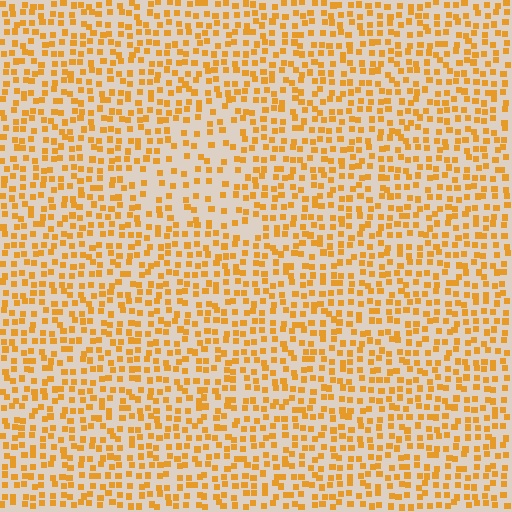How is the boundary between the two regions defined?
The boundary is defined by a change in element density (approximately 1.7x ratio). All elements are the same color, size, and shape.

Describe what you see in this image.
The image contains small orange elements arranged at two different densities. A triangle-shaped region is visible where the elements are less densely packed than the surrounding area.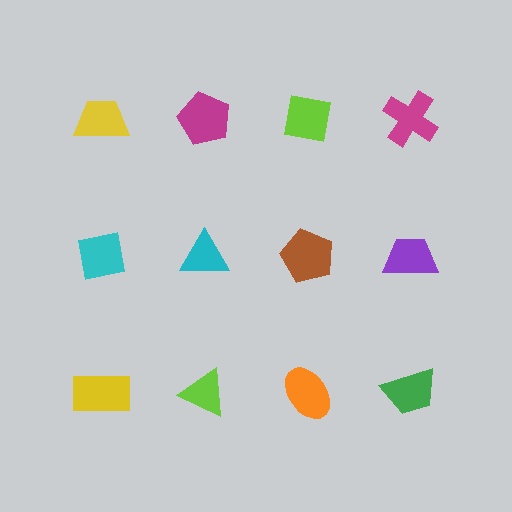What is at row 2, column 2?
A cyan triangle.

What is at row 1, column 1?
A yellow trapezoid.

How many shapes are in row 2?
4 shapes.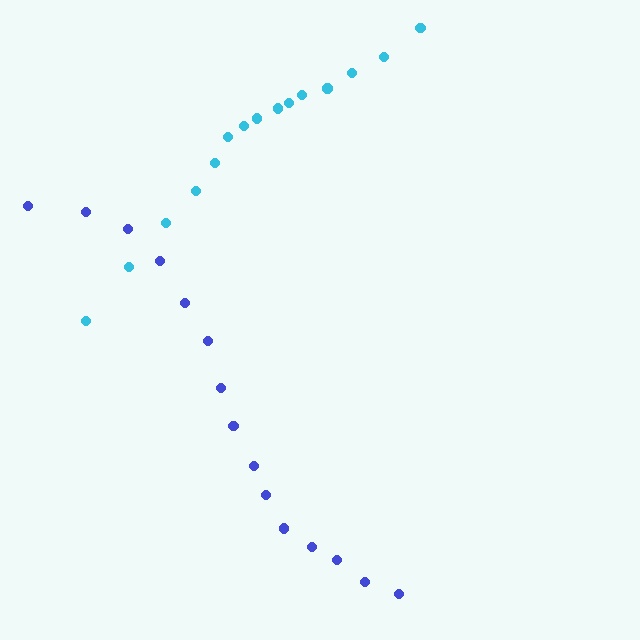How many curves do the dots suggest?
There are 2 distinct paths.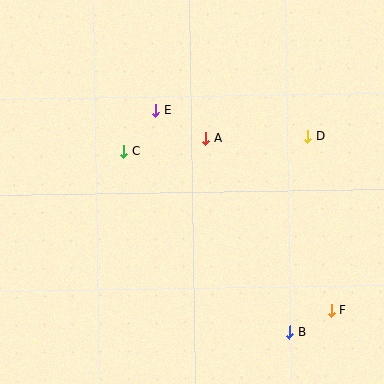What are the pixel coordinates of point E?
Point E is at (156, 110).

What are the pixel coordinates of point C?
Point C is at (124, 151).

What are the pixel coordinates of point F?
Point F is at (331, 310).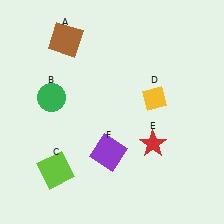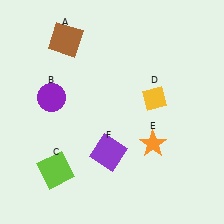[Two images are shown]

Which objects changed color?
B changed from green to purple. E changed from red to orange.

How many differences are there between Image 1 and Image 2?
There are 2 differences between the two images.